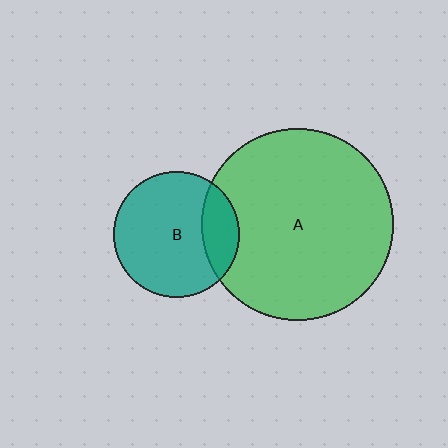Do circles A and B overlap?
Yes.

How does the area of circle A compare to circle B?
Approximately 2.3 times.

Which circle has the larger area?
Circle A (green).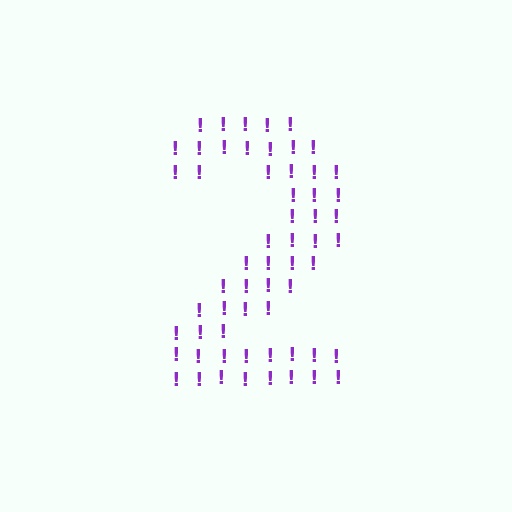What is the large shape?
The large shape is the digit 2.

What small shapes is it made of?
It is made of small exclamation marks.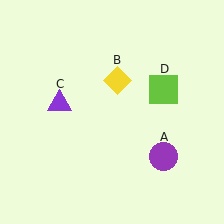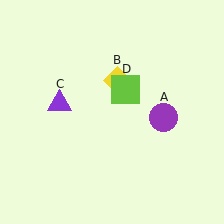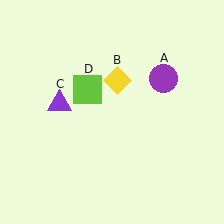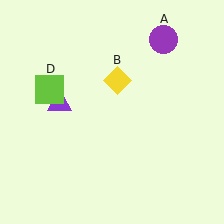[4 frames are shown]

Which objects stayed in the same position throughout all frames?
Yellow diamond (object B) and purple triangle (object C) remained stationary.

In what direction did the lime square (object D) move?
The lime square (object D) moved left.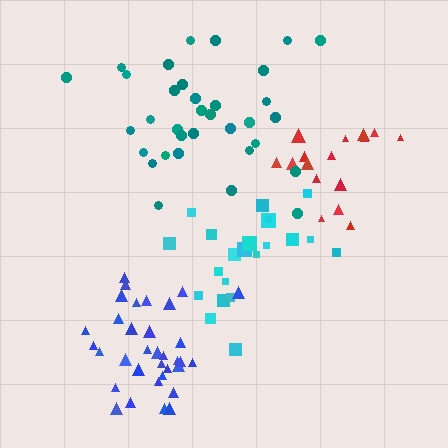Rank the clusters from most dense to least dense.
blue, cyan, red, teal.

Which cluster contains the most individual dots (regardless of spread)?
Teal (35).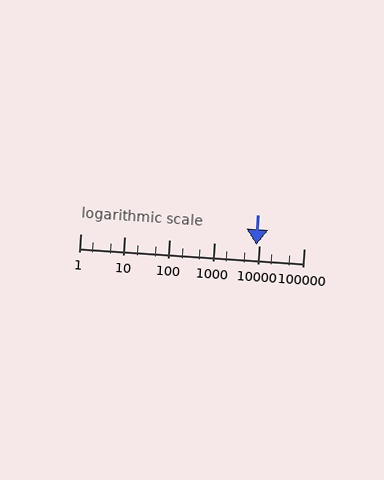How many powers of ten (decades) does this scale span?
The scale spans 5 decades, from 1 to 100000.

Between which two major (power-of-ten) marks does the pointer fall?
The pointer is between 1000 and 10000.